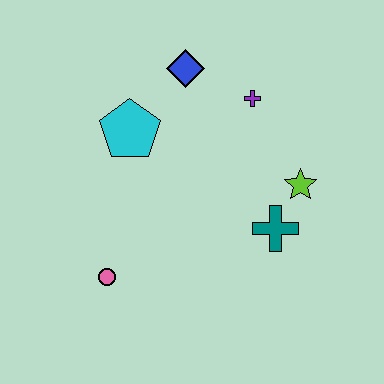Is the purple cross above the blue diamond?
No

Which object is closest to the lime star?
The teal cross is closest to the lime star.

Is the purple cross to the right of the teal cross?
No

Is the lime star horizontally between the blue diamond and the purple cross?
No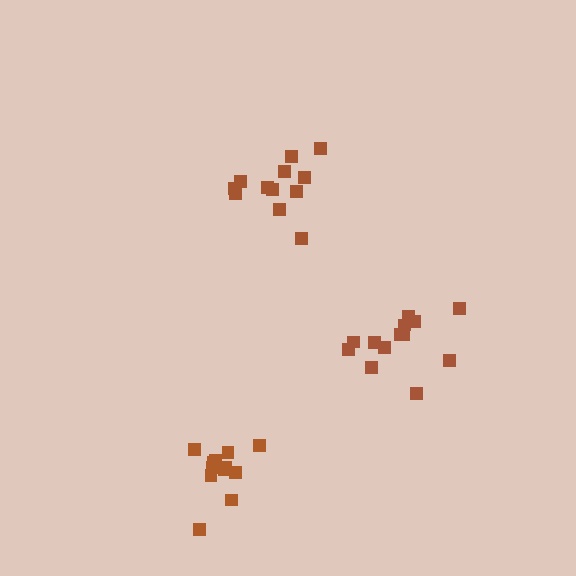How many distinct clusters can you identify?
There are 3 distinct clusters.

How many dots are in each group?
Group 1: 12 dots, Group 2: 13 dots, Group 3: 12 dots (37 total).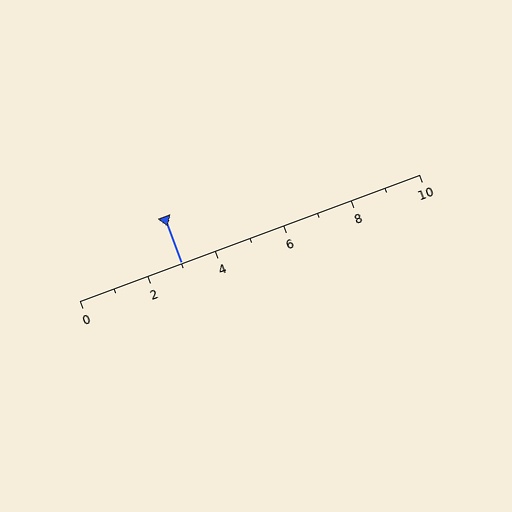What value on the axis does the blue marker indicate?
The marker indicates approximately 3.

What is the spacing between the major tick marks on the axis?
The major ticks are spaced 2 apart.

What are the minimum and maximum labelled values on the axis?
The axis runs from 0 to 10.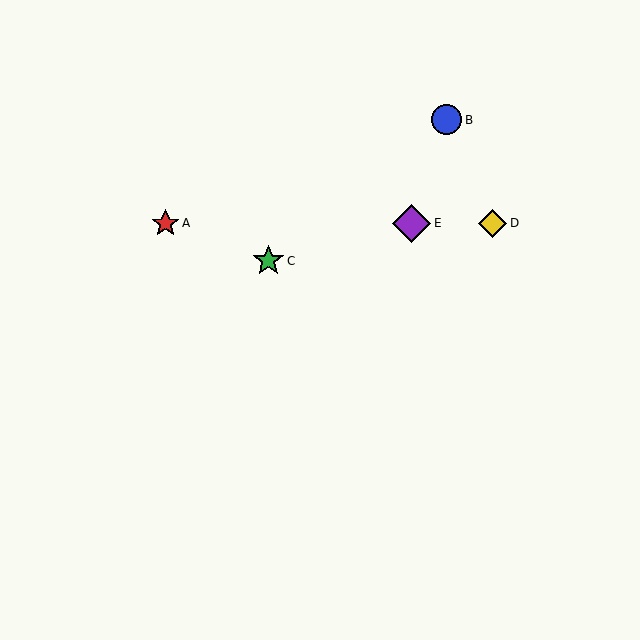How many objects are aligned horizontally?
3 objects (A, D, E) are aligned horizontally.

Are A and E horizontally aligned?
Yes, both are at y≈223.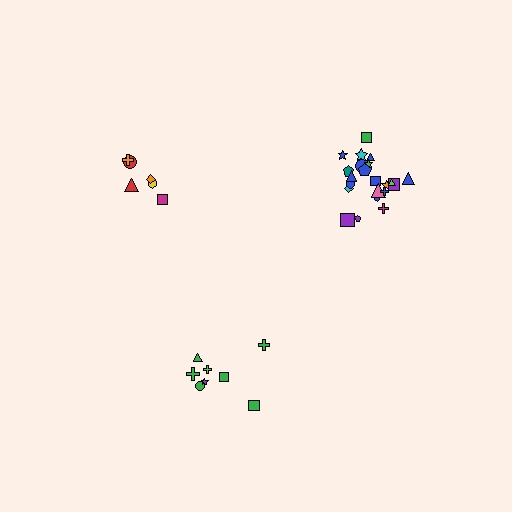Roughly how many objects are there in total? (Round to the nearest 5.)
Roughly 35 objects in total.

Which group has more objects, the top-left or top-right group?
The top-right group.